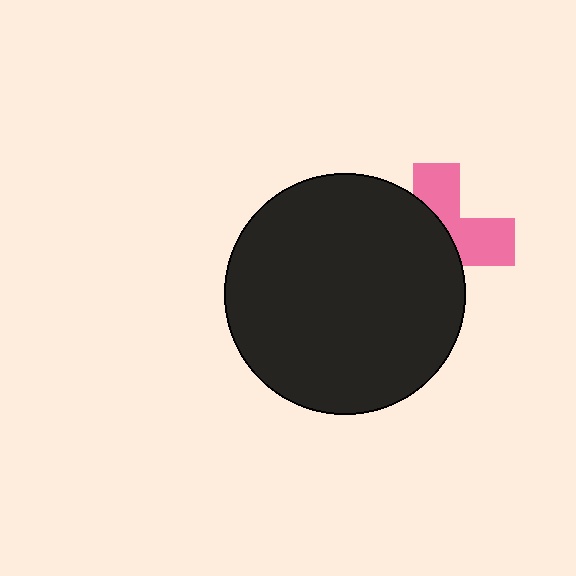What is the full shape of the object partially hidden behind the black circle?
The partially hidden object is a pink cross.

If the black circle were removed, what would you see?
You would see the complete pink cross.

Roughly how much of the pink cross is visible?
A small part of it is visible (roughly 41%).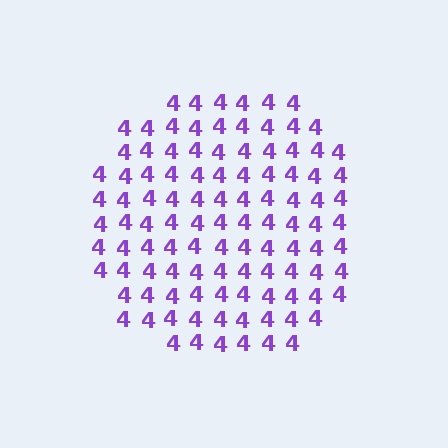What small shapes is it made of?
It is made of small digit 4's.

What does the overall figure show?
The overall figure shows a circle.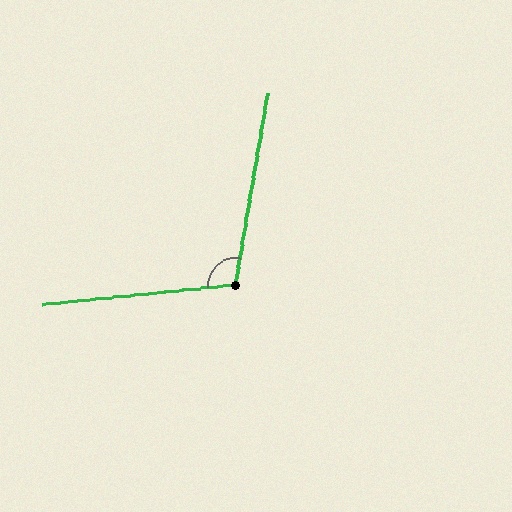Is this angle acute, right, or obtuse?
It is obtuse.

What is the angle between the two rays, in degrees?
Approximately 105 degrees.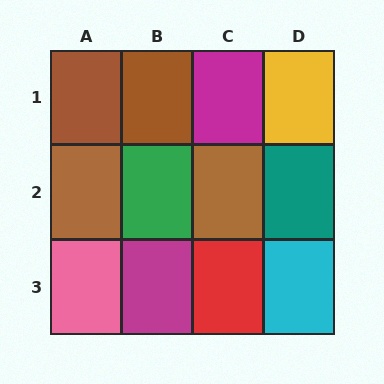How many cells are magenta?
2 cells are magenta.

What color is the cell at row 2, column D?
Teal.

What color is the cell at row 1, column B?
Brown.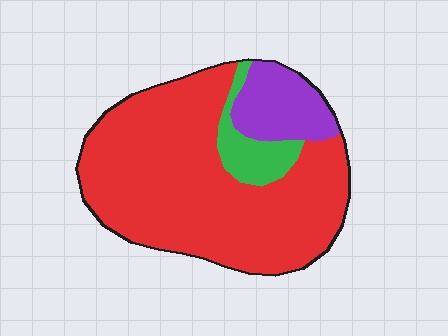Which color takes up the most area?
Red, at roughly 75%.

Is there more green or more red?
Red.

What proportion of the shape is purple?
Purple takes up less than a sixth of the shape.